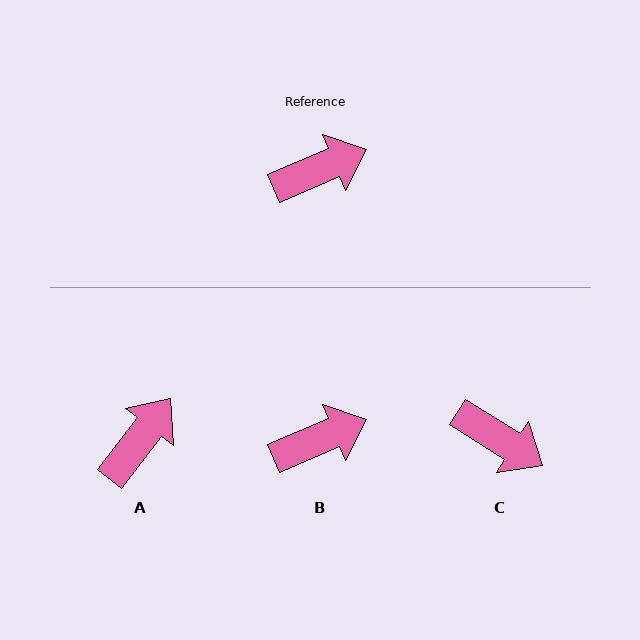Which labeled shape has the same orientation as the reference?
B.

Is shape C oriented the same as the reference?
No, it is off by about 55 degrees.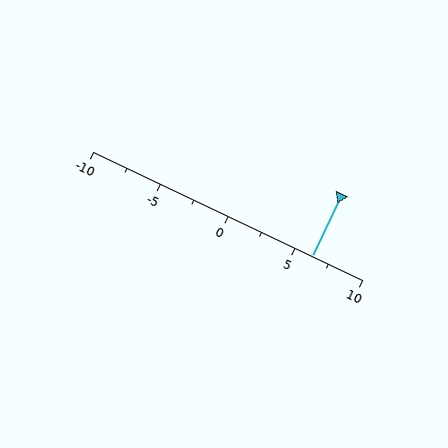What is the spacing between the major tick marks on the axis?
The major ticks are spaced 5 apart.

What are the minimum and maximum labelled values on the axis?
The axis runs from -10 to 10.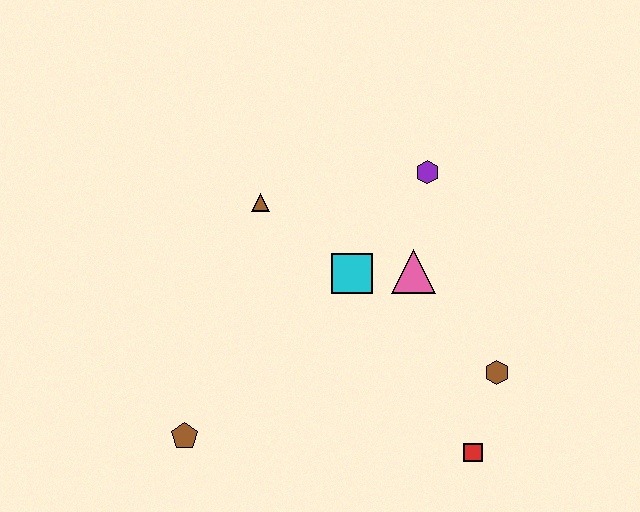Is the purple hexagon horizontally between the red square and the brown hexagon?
No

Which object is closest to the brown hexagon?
The red square is closest to the brown hexagon.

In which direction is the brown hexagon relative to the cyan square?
The brown hexagon is to the right of the cyan square.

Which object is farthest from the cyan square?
The brown pentagon is farthest from the cyan square.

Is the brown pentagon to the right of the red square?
No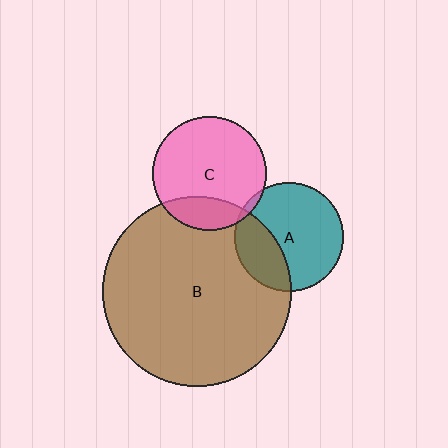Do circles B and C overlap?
Yes.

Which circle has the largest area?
Circle B (brown).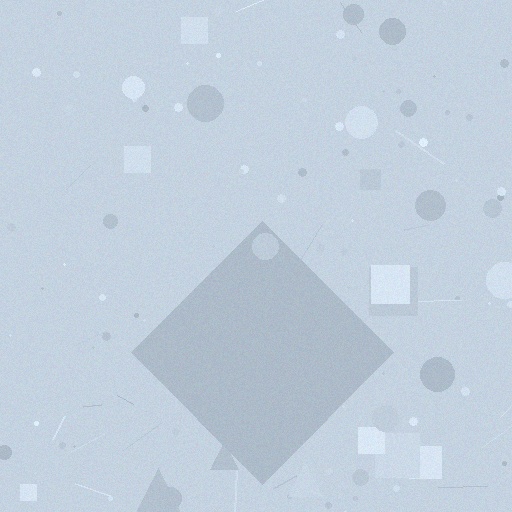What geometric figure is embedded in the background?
A diamond is embedded in the background.